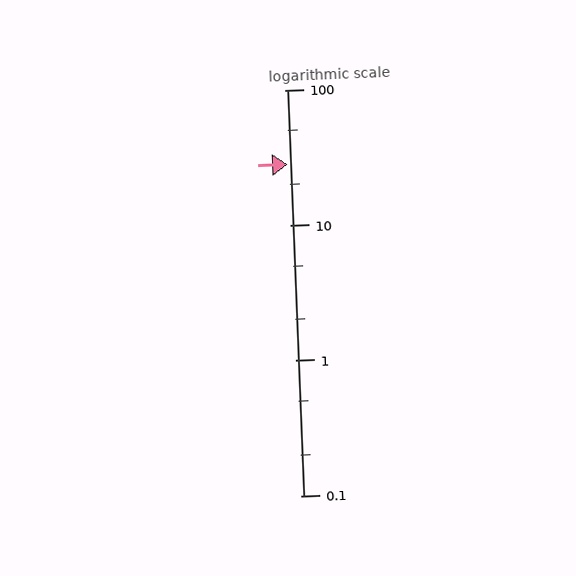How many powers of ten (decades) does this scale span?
The scale spans 3 decades, from 0.1 to 100.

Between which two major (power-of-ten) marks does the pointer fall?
The pointer is between 10 and 100.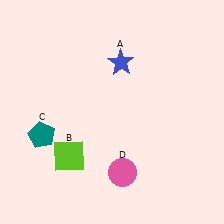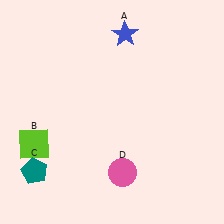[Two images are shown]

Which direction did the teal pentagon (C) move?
The teal pentagon (C) moved down.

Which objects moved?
The objects that moved are: the blue star (A), the lime square (B), the teal pentagon (C).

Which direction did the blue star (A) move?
The blue star (A) moved up.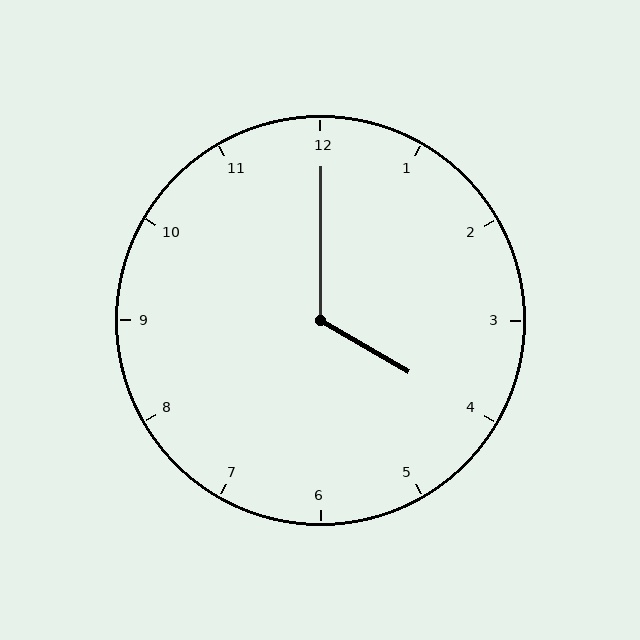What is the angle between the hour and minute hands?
Approximately 120 degrees.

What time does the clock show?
4:00.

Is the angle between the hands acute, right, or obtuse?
It is obtuse.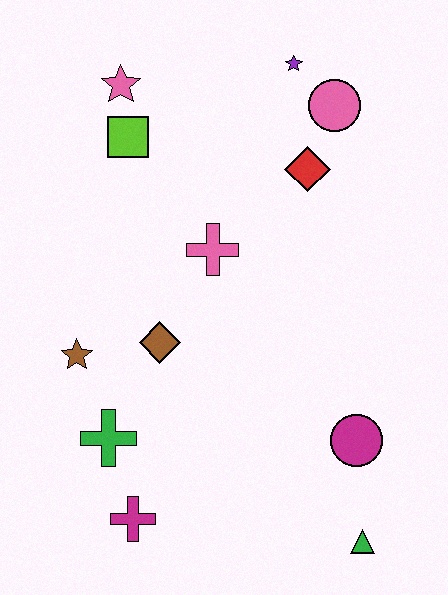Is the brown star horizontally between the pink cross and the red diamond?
No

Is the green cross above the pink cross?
No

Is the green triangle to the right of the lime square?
Yes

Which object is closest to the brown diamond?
The brown star is closest to the brown diamond.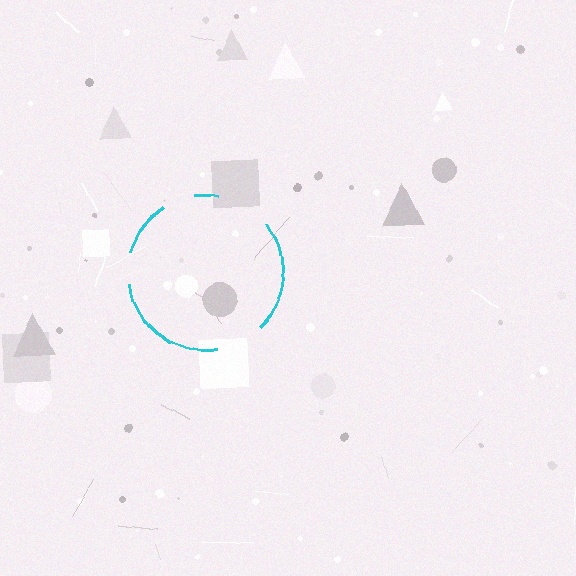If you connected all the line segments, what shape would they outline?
They would outline a circle.